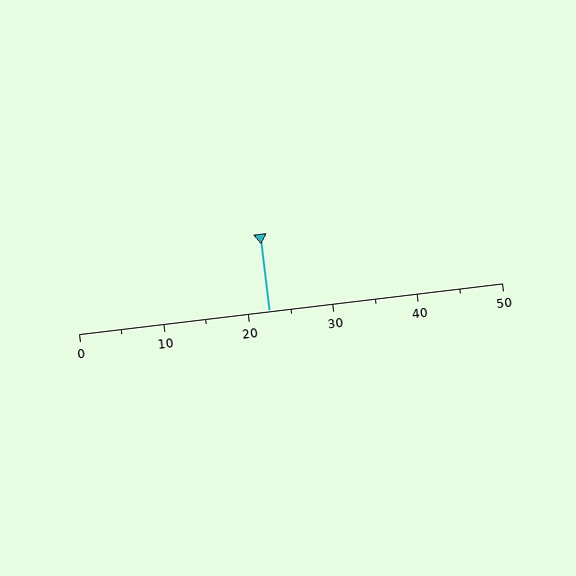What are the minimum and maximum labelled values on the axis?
The axis runs from 0 to 50.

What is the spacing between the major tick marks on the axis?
The major ticks are spaced 10 apart.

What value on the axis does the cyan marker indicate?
The marker indicates approximately 22.5.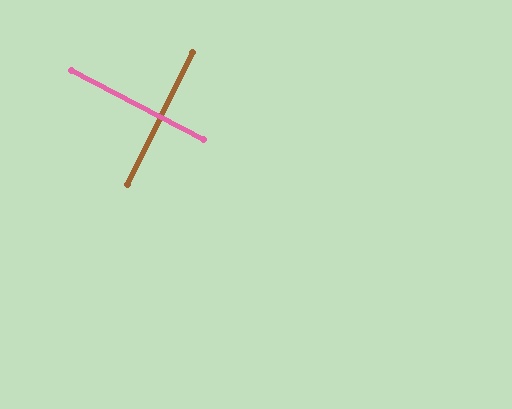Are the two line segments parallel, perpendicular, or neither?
Perpendicular — they meet at approximately 88°.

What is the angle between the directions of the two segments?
Approximately 88 degrees.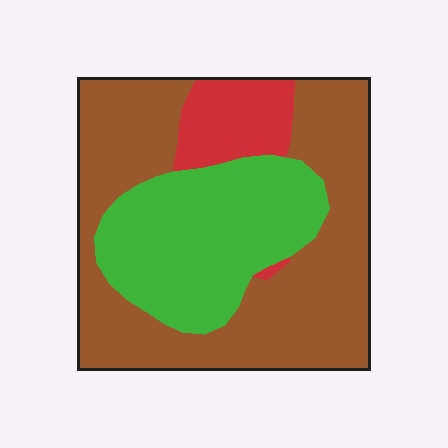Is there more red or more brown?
Brown.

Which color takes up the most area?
Brown, at roughly 55%.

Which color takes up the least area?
Red, at roughly 10%.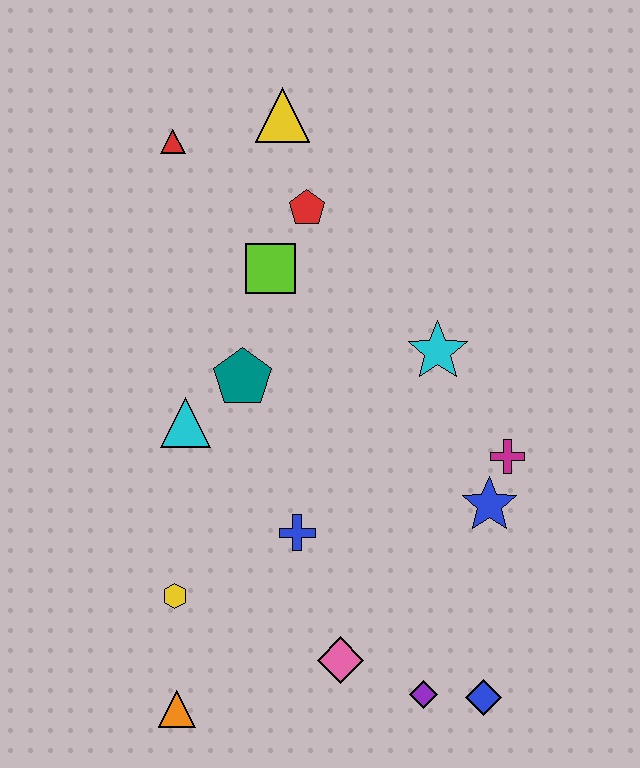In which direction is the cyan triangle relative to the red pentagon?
The cyan triangle is below the red pentagon.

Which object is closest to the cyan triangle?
The teal pentagon is closest to the cyan triangle.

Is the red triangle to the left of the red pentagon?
Yes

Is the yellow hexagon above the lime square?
No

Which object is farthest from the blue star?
The red triangle is farthest from the blue star.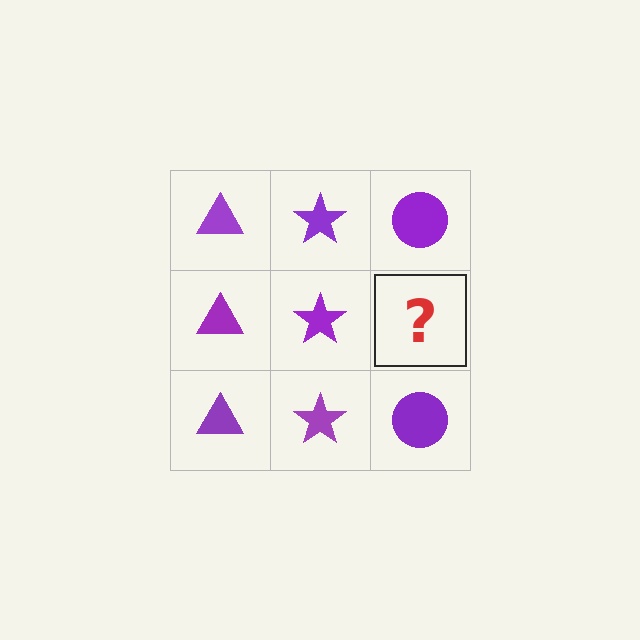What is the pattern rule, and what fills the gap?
The rule is that each column has a consistent shape. The gap should be filled with a purple circle.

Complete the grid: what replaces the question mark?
The question mark should be replaced with a purple circle.